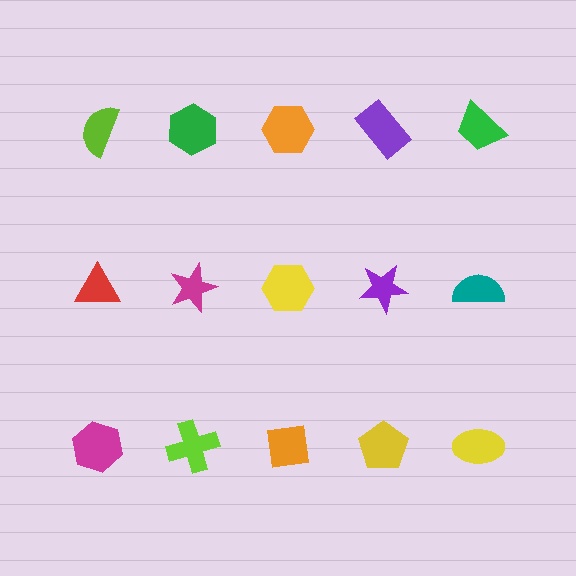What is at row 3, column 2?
A lime cross.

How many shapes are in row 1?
5 shapes.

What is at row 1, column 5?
A green trapezoid.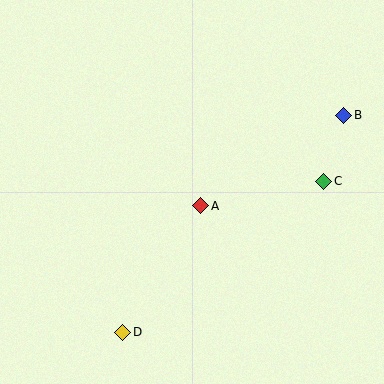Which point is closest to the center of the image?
Point A at (201, 206) is closest to the center.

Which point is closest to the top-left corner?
Point A is closest to the top-left corner.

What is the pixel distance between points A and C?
The distance between A and C is 126 pixels.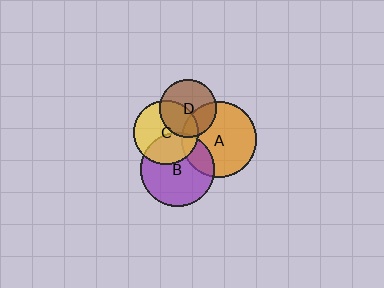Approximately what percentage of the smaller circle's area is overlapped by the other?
Approximately 15%.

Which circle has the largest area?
Circle A (orange).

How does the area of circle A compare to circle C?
Approximately 1.4 times.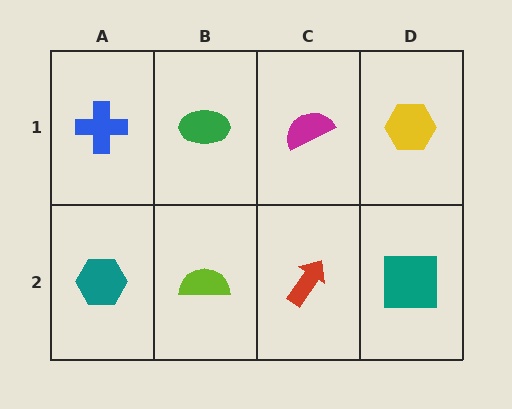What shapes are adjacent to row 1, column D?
A teal square (row 2, column D), a magenta semicircle (row 1, column C).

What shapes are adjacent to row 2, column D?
A yellow hexagon (row 1, column D), a red arrow (row 2, column C).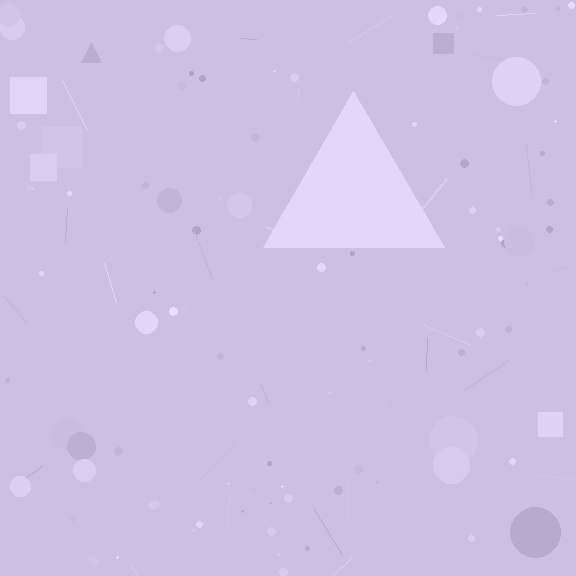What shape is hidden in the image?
A triangle is hidden in the image.